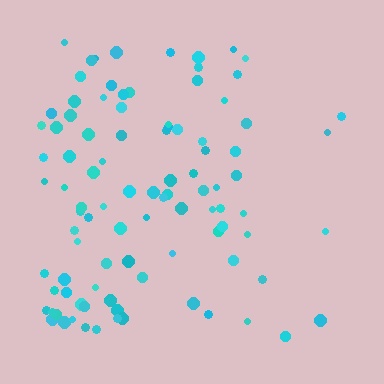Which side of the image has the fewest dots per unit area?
The right.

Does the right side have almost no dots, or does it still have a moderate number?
Still a moderate number, just noticeably fewer than the left.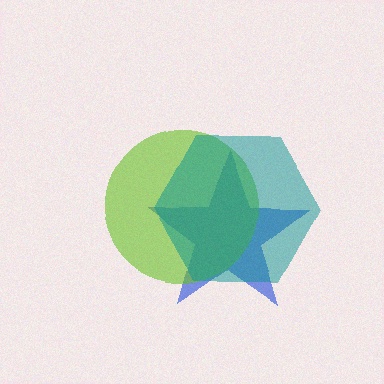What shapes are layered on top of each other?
The layered shapes are: a blue star, a lime circle, a teal hexagon.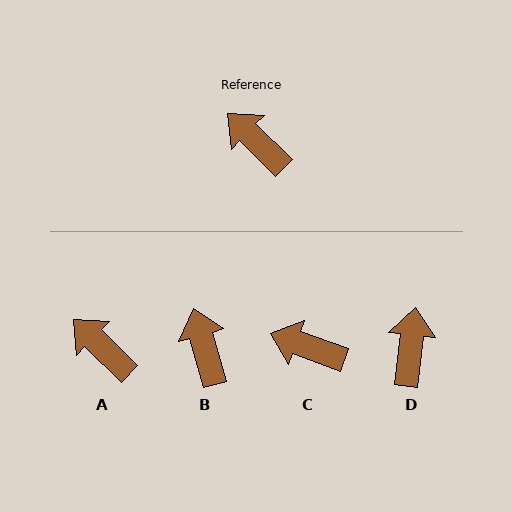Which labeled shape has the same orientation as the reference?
A.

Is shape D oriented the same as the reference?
No, it is off by about 52 degrees.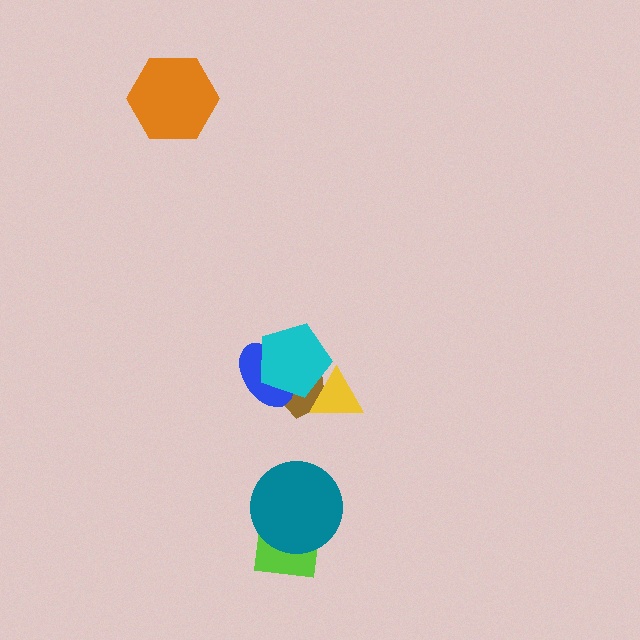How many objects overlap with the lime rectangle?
1 object overlaps with the lime rectangle.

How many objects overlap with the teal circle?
1 object overlaps with the teal circle.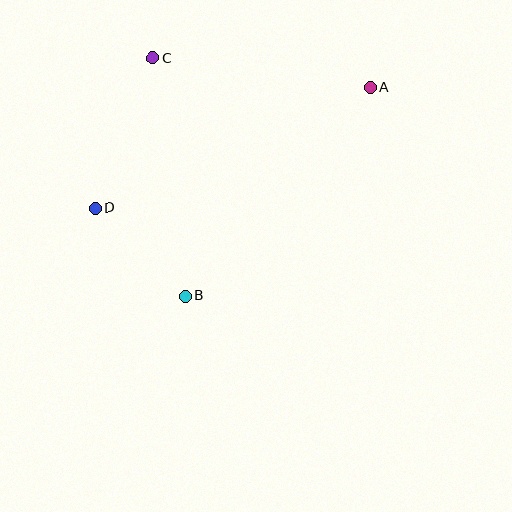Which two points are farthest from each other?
Points A and D are farthest from each other.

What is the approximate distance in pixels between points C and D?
The distance between C and D is approximately 160 pixels.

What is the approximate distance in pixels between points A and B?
The distance between A and B is approximately 278 pixels.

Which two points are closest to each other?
Points B and D are closest to each other.